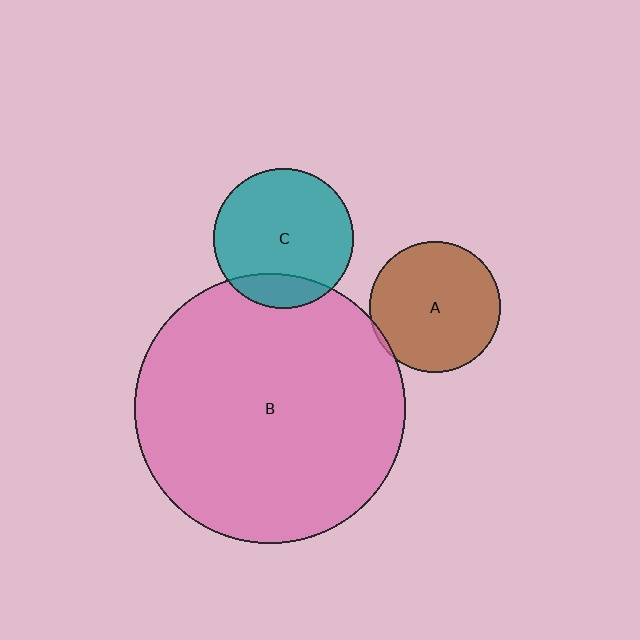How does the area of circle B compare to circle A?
Approximately 4.2 times.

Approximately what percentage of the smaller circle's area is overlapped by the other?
Approximately 5%.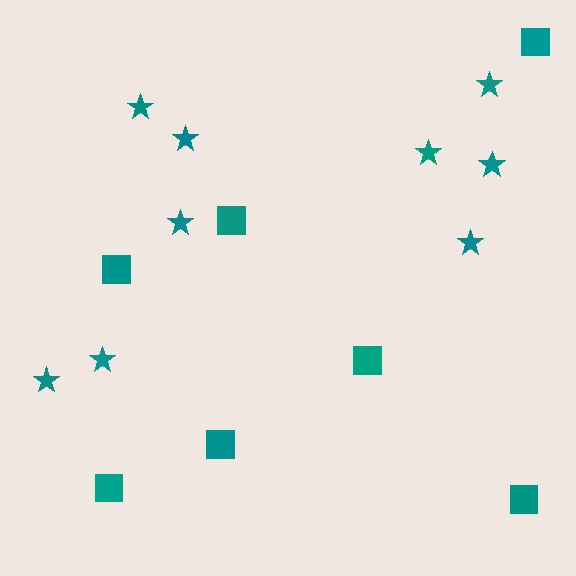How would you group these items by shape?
There are 2 groups: one group of stars (9) and one group of squares (7).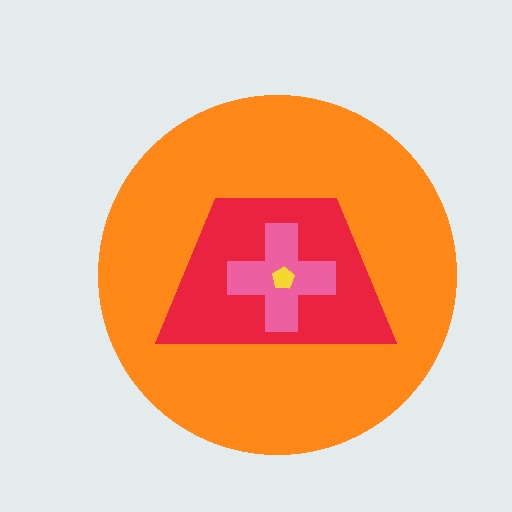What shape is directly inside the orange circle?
The red trapezoid.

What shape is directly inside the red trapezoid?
The pink cross.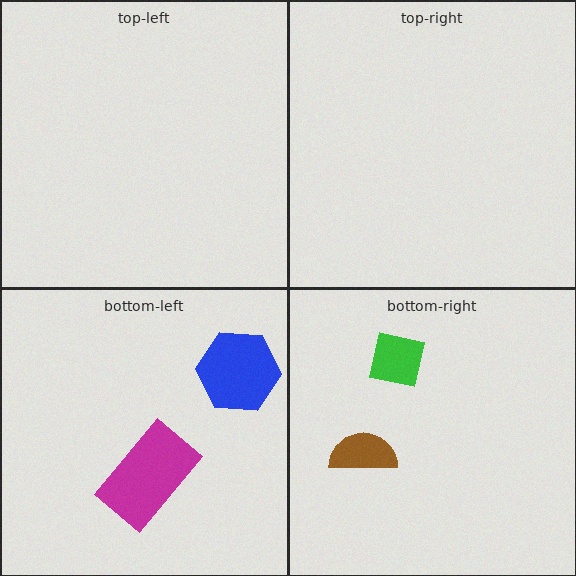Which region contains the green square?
The bottom-right region.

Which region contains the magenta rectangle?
The bottom-left region.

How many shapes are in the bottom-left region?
2.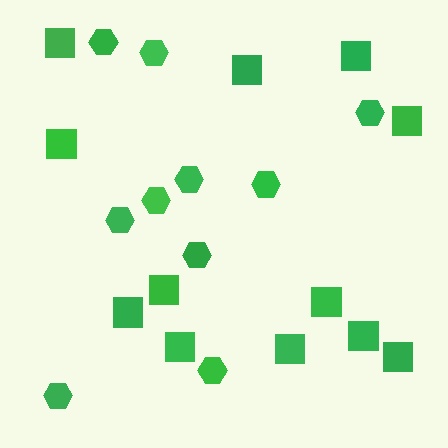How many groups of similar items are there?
There are 2 groups: one group of squares (12) and one group of hexagons (10).